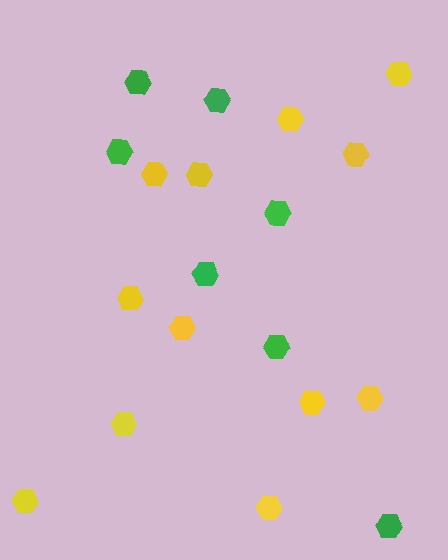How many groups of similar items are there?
There are 2 groups: one group of yellow hexagons (12) and one group of green hexagons (7).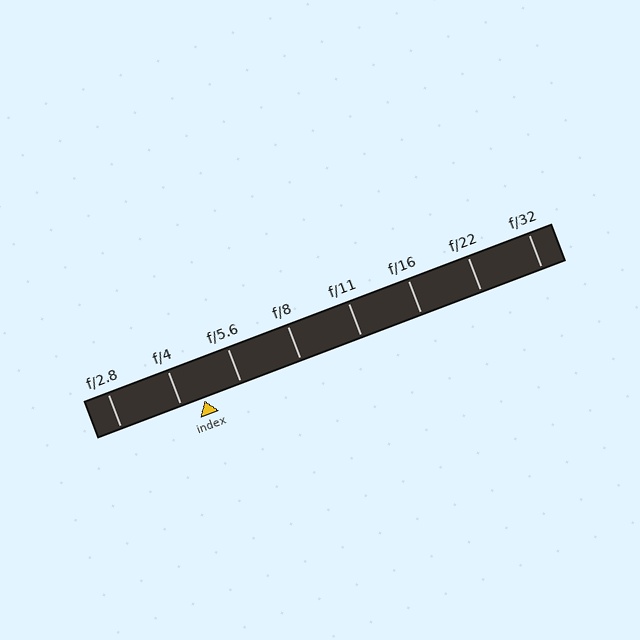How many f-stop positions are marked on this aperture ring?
There are 8 f-stop positions marked.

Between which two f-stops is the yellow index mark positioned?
The index mark is between f/4 and f/5.6.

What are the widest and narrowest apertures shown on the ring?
The widest aperture shown is f/2.8 and the narrowest is f/32.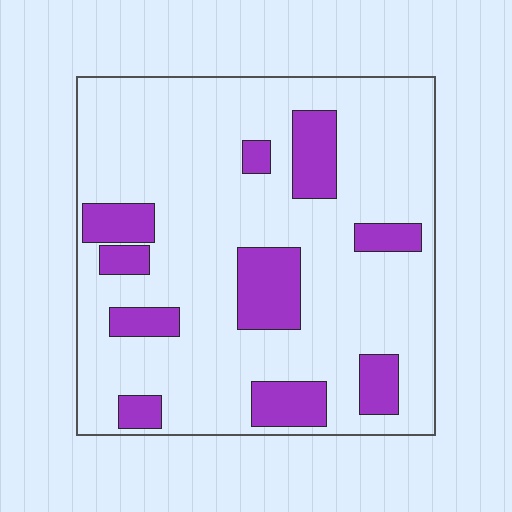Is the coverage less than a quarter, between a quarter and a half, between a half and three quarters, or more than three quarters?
Less than a quarter.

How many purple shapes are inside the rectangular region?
10.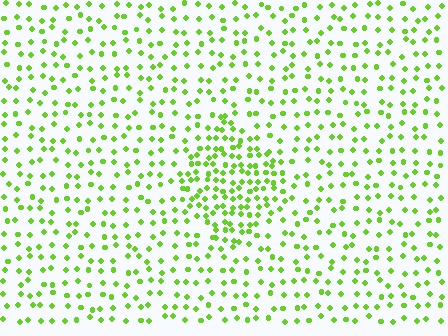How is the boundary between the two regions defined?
The boundary is defined by a change in element density (approximately 2.0x ratio). All elements are the same color, size, and shape.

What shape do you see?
I see a diamond.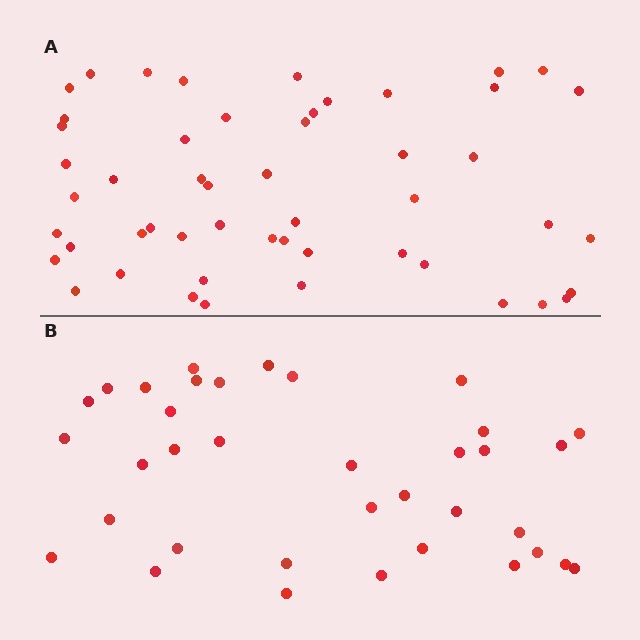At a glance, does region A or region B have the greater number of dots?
Region A (the top region) has more dots.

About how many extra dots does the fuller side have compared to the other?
Region A has approximately 15 more dots than region B.